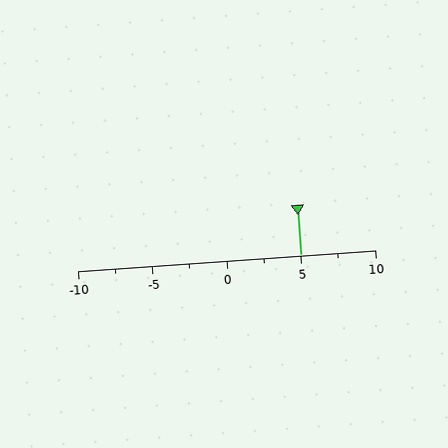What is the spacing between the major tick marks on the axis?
The major ticks are spaced 5 apart.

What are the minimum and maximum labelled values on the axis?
The axis runs from -10 to 10.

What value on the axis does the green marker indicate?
The marker indicates approximately 5.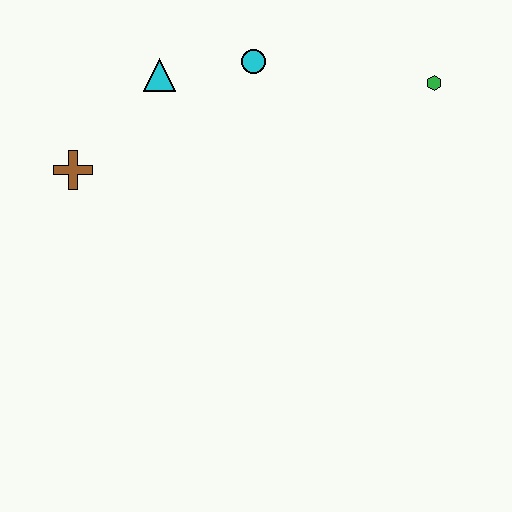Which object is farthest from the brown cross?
The green hexagon is farthest from the brown cross.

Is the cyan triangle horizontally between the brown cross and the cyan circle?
Yes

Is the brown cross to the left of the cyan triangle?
Yes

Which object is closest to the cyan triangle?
The cyan circle is closest to the cyan triangle.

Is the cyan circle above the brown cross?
Yes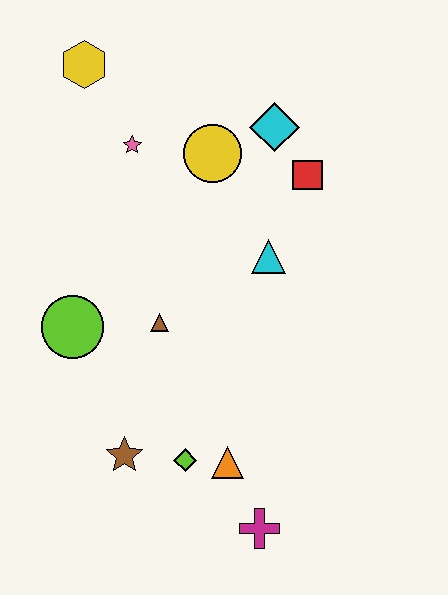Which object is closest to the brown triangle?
The lime circle is closest to the brown triangle.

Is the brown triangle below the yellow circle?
Yes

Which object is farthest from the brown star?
The yellow hexagon is farthest from the brown star.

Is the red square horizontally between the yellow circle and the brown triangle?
No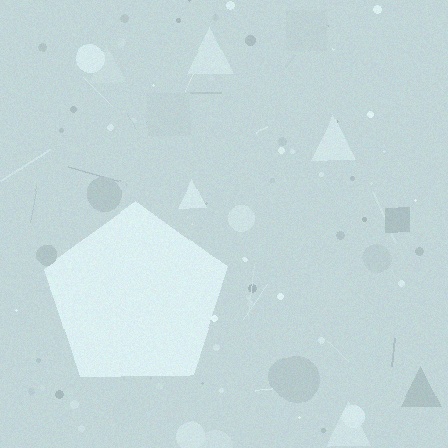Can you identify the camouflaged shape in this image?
The camouflaged shape is a pentagon.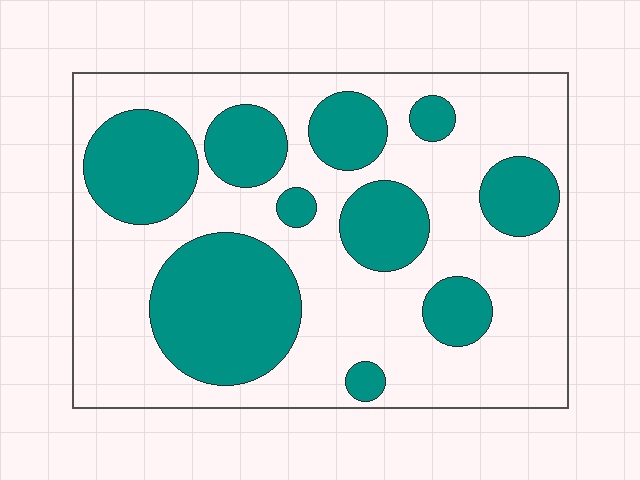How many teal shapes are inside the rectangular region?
10.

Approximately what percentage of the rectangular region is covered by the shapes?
Approximately 35%.